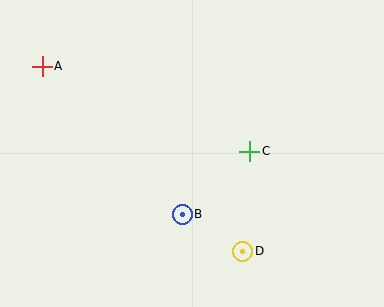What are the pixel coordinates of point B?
Point B is at (182, 214).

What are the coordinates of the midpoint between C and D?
The midpoint between C and D is at (246, 201).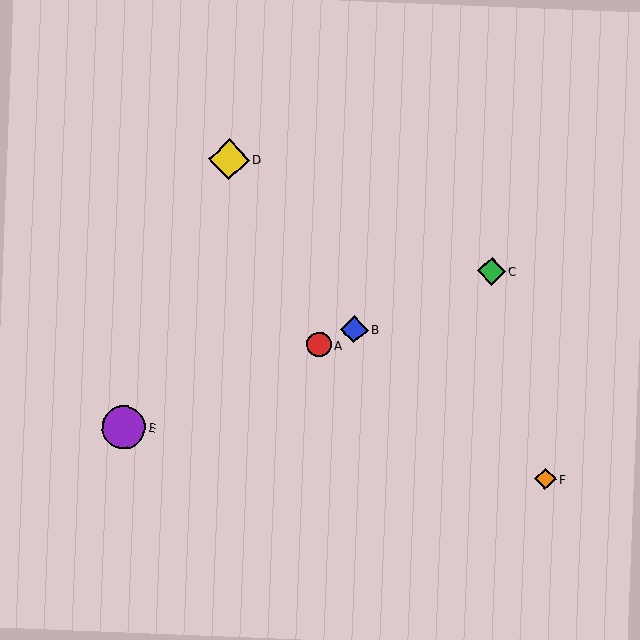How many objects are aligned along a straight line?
4 objects (A, B, C, E) are aligned along a straight line.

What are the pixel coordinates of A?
Object A is at (319, 345).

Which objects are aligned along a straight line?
Objects A, B, C, E are aligned along a straight line.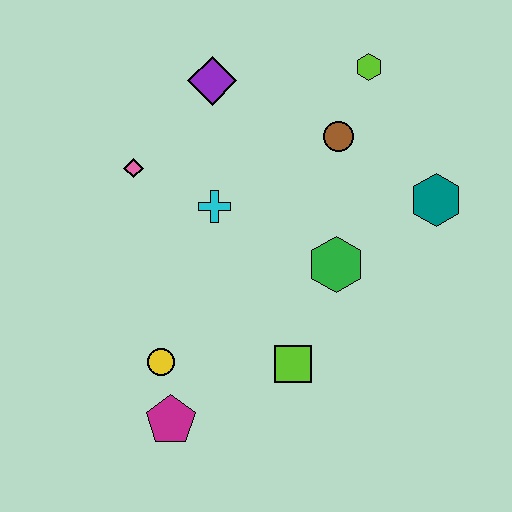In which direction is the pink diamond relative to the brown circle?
The pink diamond is to the left of the brown circle.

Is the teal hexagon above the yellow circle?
Yes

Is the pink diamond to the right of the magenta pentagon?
No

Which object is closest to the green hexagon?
The lime square is closest to the green hexagon.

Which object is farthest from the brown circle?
The magenta pentagon is farthest from the brown circle.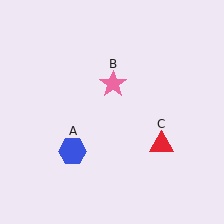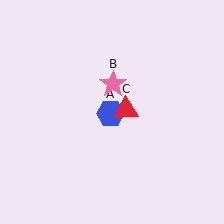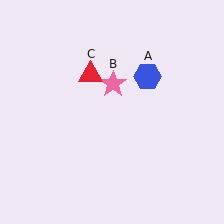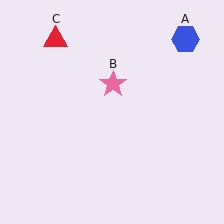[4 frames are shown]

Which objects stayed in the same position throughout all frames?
Pink star (object B) remained stationary.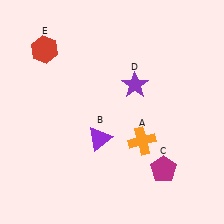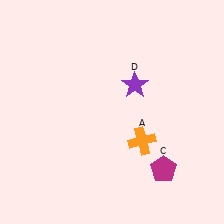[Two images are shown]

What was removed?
The purple triangle (B), the red hexagon (E) were removed in Image 2.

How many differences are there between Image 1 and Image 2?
There are 2 differences between the two images.